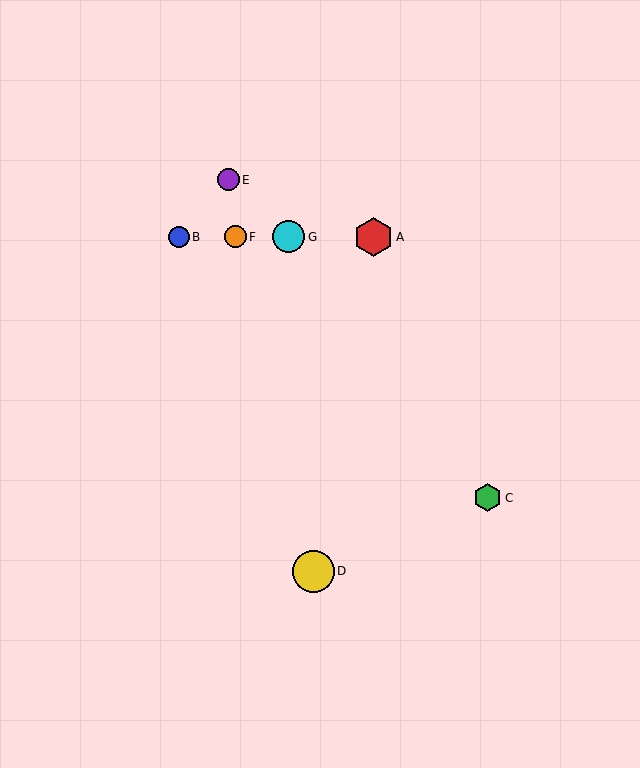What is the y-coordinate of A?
Object A is at y≈237.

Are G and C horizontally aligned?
No, G is at y≈237 and C is at y≈498.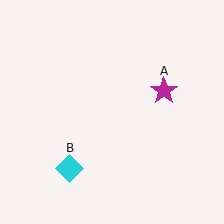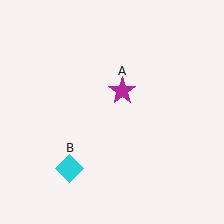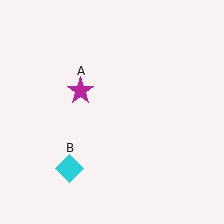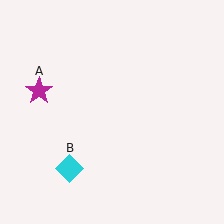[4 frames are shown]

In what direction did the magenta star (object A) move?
The magenta star (object A) moved left.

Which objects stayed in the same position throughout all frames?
Cyan diamond (object B) remained stationary.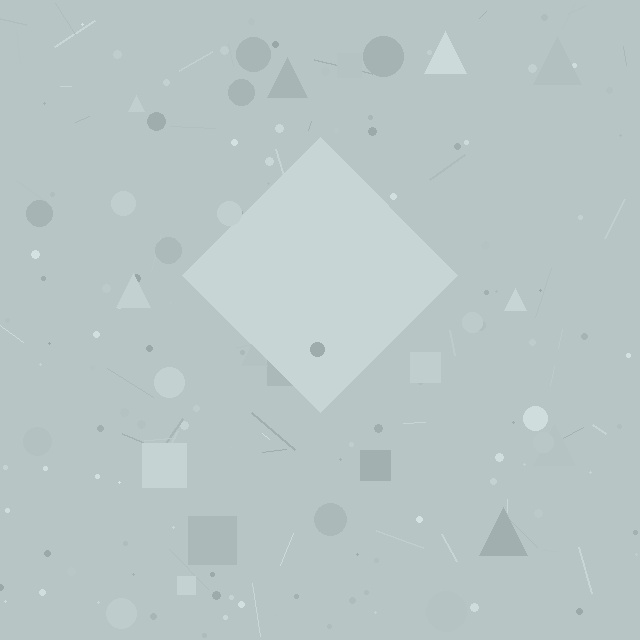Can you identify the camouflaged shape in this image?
The camouflaged shape is a diamond.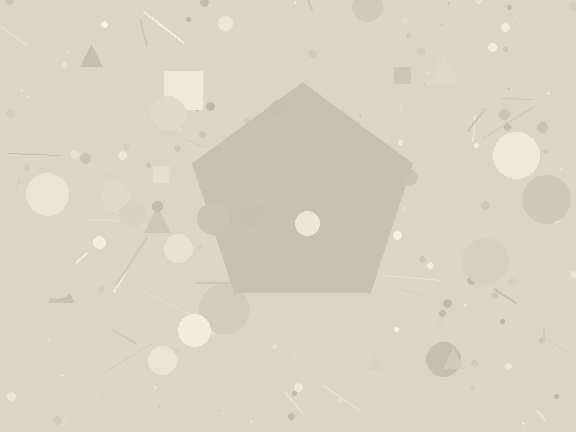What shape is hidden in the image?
A pentagon is hidden in the image.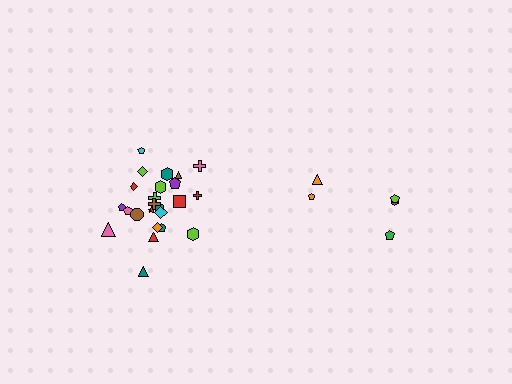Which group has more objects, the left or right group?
The left group.